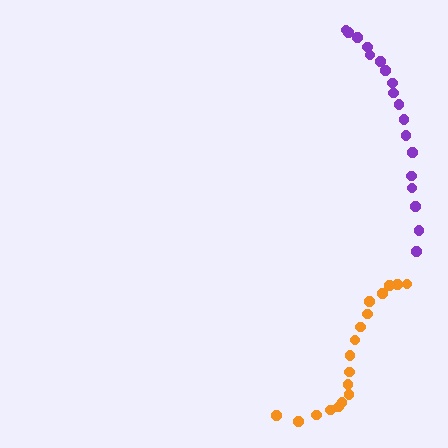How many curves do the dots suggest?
There are 2 distinct paths.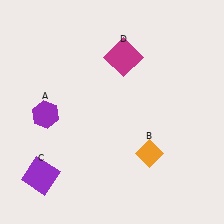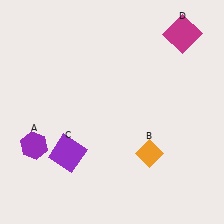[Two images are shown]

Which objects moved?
The objects that moved are: the purple hexagon (A), the purple square (C), the magenta square (D).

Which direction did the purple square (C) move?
The purple square (C) moved right.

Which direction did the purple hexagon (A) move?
The purple hexagon (A) moved down.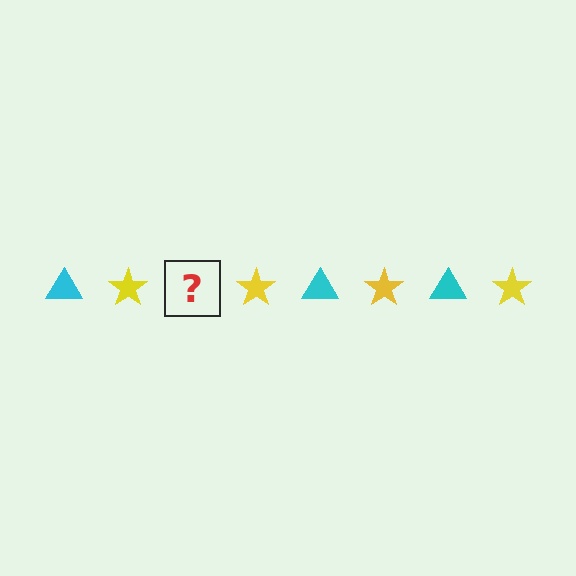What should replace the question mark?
The question mark should be replaced with a cyan triangle.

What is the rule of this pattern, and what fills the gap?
The rule is that the pattern alternates between cyan triangle and yellow star. The gap should be filled with a cyan triangle.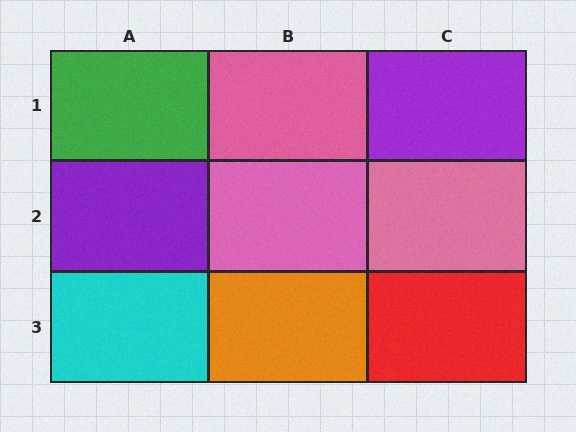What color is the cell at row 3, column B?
Orange.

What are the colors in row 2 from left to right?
Purple, pink, pink.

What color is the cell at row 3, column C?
Red.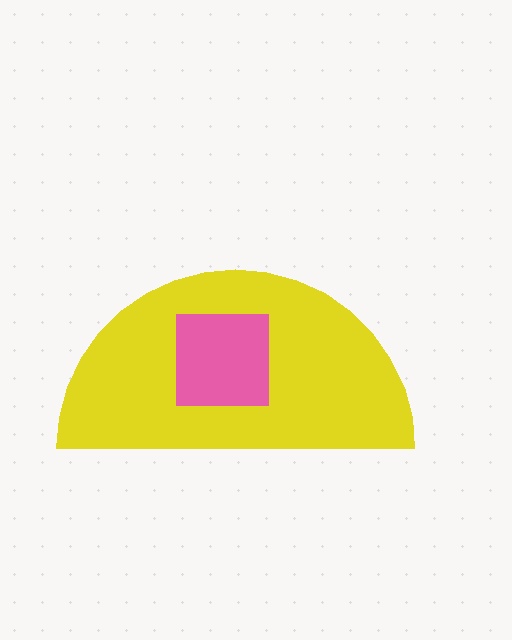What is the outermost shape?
The yellow semicircle.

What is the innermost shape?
The pink square.